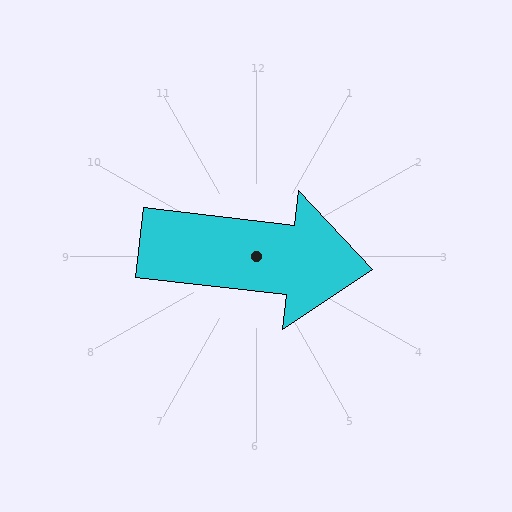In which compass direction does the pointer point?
East.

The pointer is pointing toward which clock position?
Roughly 3 o'clock.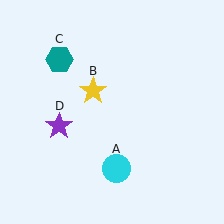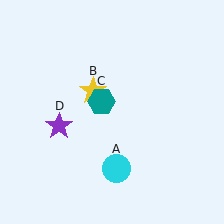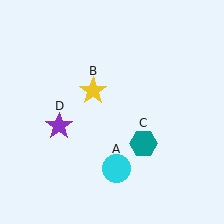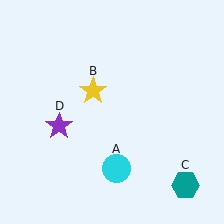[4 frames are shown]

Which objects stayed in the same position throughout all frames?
Cyan circle (object A) and yellow star (object B) and purple star (object D) remained stationary.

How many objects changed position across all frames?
1 object changed position: teal hexagon (object C).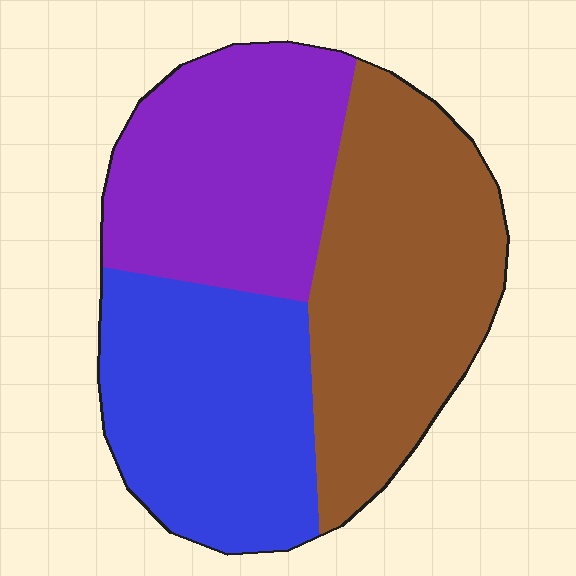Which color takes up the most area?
Brown, at roughly 40%.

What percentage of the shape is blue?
Blue takes up about one third (1/3) of the shape.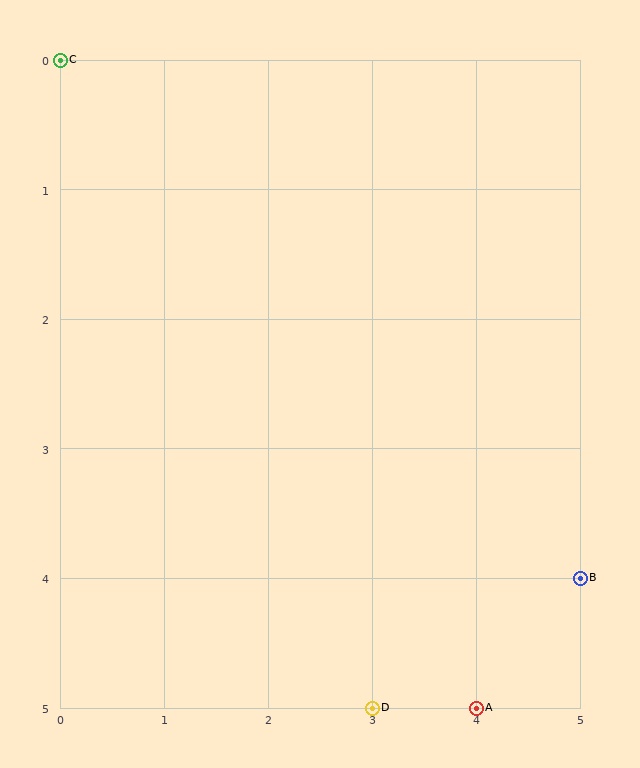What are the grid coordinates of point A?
Point A is at grid coordinates (4, 5).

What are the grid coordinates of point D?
Point D is at grid coordinates (3, 5).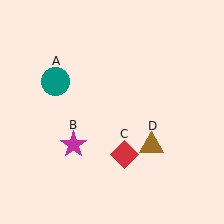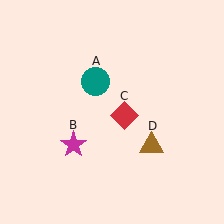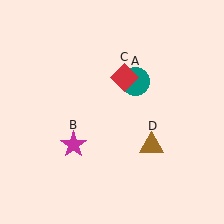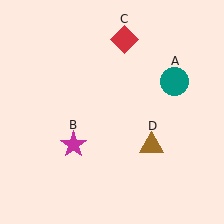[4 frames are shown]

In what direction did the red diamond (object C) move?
The red diamond (object C) moved up.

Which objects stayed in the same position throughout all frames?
Magenta star (object B) and brown triangle (object D) remained stationary.